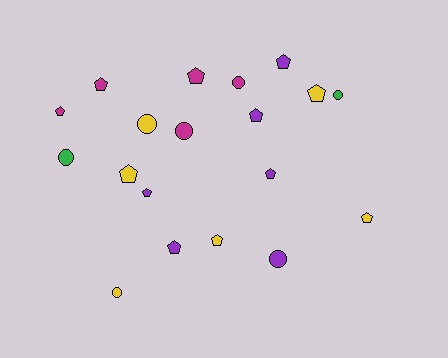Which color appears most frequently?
Purple, with 6 objects.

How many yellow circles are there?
There are 2 yellow circles.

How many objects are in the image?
There are 19 objects.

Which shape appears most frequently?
Pentagon, with 12 objects.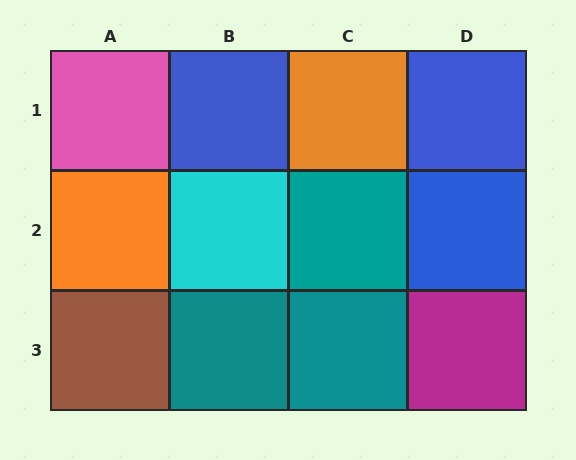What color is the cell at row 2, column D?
Blue.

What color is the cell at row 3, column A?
Brown.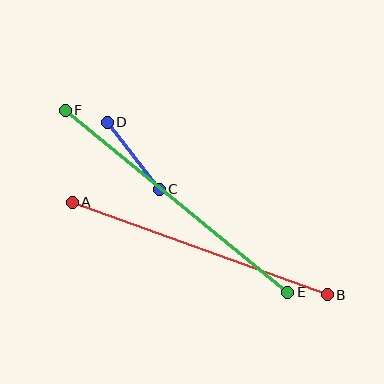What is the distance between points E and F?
The distance is approximately 288 pixels.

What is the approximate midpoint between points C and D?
The midpoint is at approximately (133, 156) pixels.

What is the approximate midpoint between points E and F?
The midpoint is at approximately (177, 201) pixels.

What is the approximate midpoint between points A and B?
The midpoint is at approximately (200, 249) pixels.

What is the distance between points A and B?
The distance is approximately 271 pixels.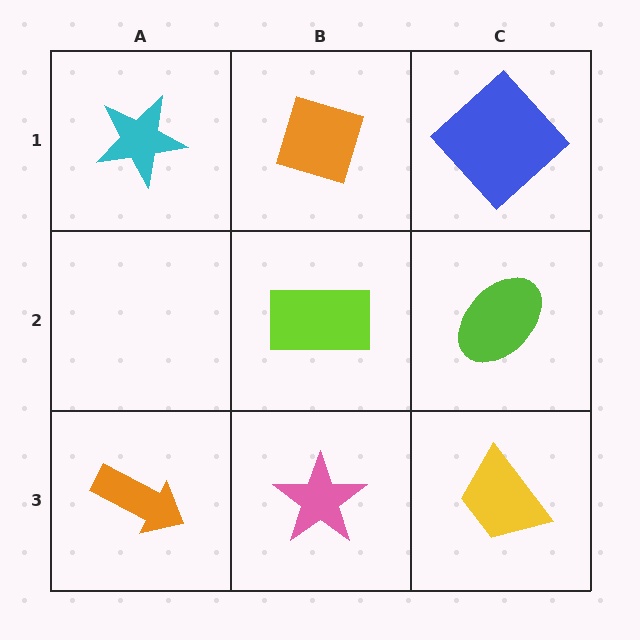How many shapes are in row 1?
3 shapes.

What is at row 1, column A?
A cyan star.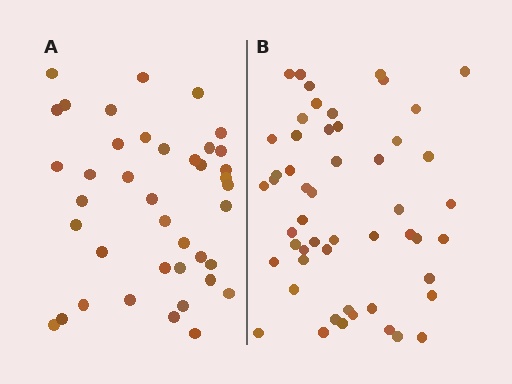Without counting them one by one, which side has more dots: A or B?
Region B (the right region) has more dots.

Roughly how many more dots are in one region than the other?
Region B has roughly 12 or so more dots than region A.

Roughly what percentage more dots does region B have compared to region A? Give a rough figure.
About 30% more.